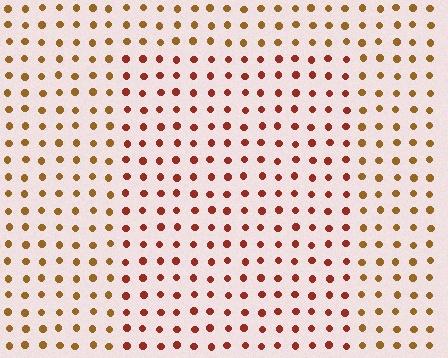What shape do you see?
I see a rectangle.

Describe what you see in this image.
The image is filled with small brown elements in a uniform arrangement. A rectangle-shaped region is visible where the elements are tinted to a slightly different hue, forming a subtle color boundary.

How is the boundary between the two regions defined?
The boundary is defined purely by a slight shift in hue (about 31 degrees). Spacing, size, and orientation are identical on both sides.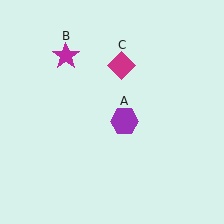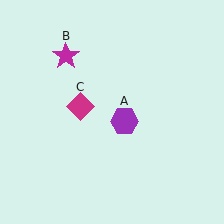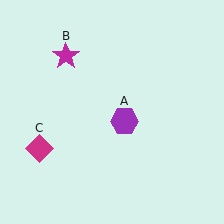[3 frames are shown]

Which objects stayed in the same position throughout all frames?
Purple hexagon (object A) and magenta star (object B) remained stationary.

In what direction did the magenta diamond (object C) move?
The magenta diamond (object C) moved down and to the left.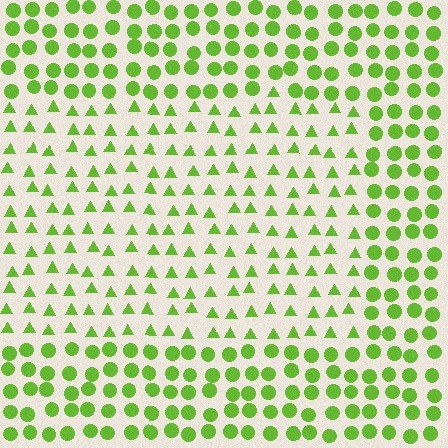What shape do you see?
I see a rectangle.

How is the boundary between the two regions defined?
The boundary is defined by a change in element shape: triangles inside vs. circles outside. All elements share the same color and spacing.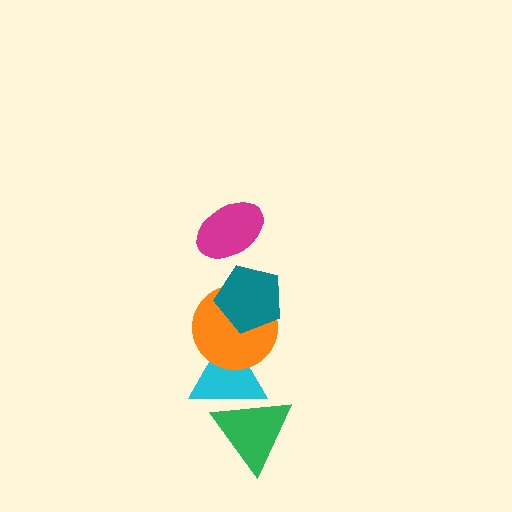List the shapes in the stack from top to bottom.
From top to bottom: the magenta ellipse, the teal pentagon, the orange circle, the cyan triangle, the green triangle.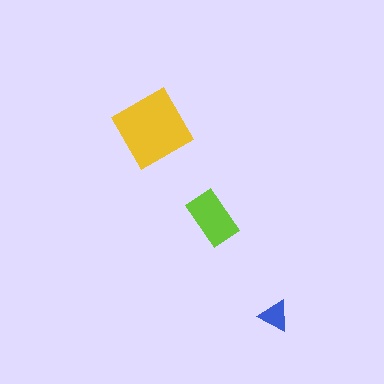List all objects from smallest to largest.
The blue triangle, the lime rectangle, the yellow diamond.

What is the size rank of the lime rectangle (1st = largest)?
2nd.